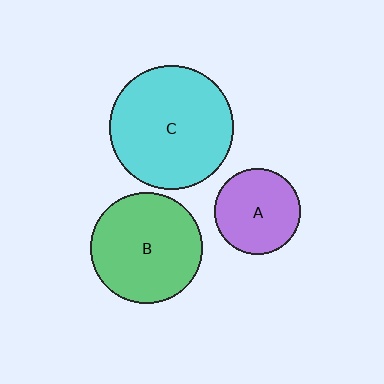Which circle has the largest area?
Circle C (cyan).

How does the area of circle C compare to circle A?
Approximately 2.1 times.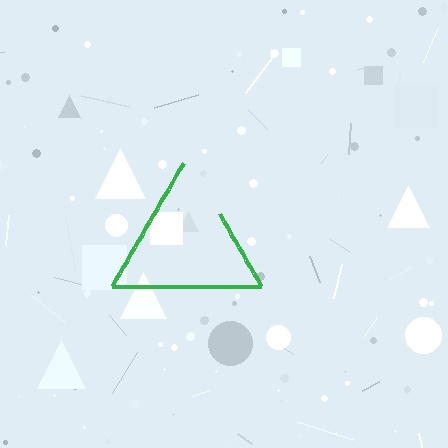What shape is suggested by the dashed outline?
The dashed outline suggests a triangle.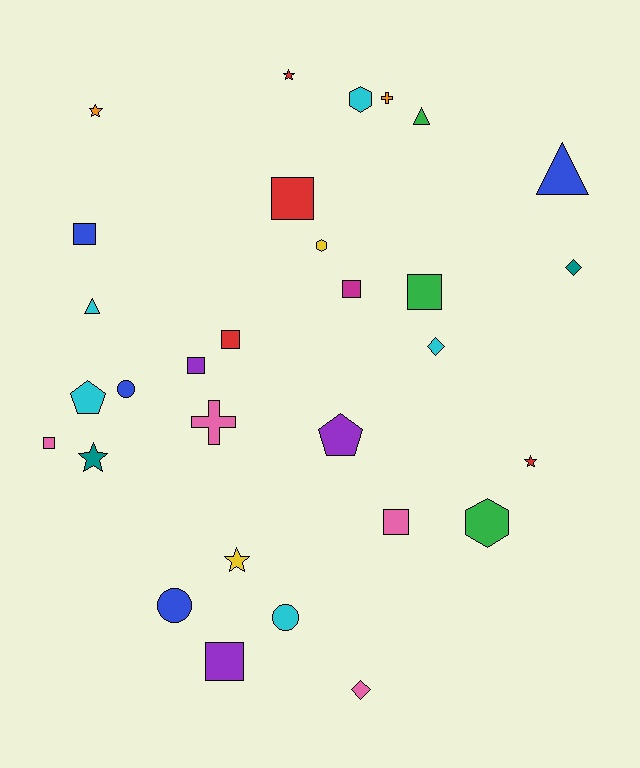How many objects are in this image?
There are 30 objects.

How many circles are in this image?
There are 3 circles.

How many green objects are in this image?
There are 3 green objects.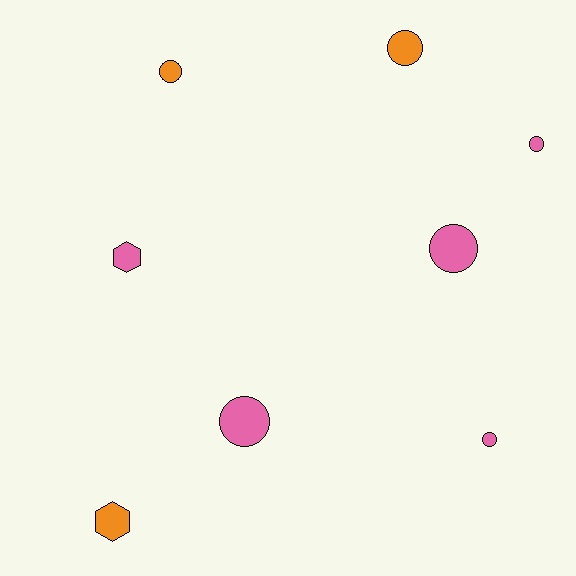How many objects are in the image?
There are 8 objects.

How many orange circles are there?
There are 2 orange circles.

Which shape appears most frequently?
Circle, with 6 objects.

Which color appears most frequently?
Pink, with 5 objects.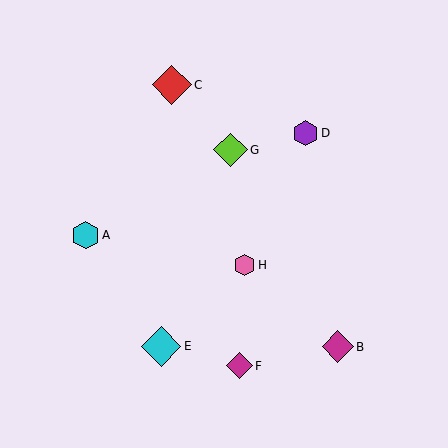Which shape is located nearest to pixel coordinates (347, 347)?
The magenta diamond (labeled B) at (338, 347) is nearest to that location.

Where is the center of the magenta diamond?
The center of the magenta diamond is at (338, 347).